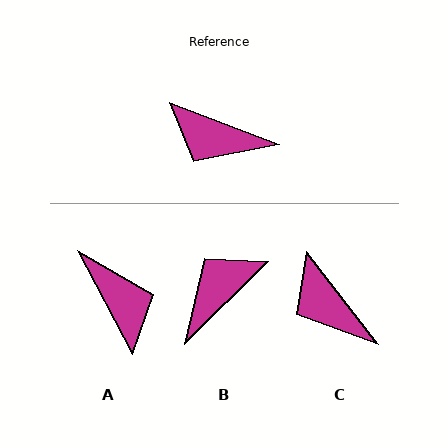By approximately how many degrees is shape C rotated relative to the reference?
Approximately 31 degrees clockwise.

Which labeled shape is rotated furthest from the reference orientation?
A, about 139 degrees away.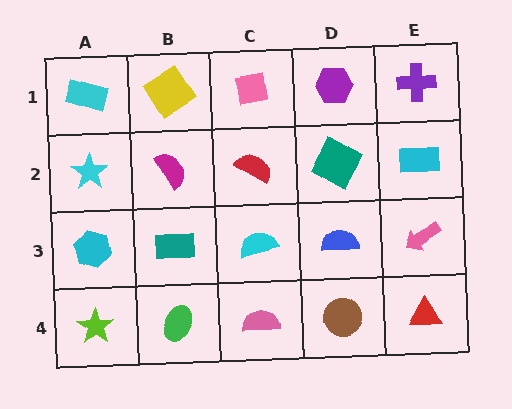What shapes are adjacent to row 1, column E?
A cyan rectangle (row 2, column E), a purple hexagon (row 1, column D).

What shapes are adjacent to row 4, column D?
A blue semicircle (row 3, column D), a pink semicircle (row 4, column C), a red triangle (row 4, column E).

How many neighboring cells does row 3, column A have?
3.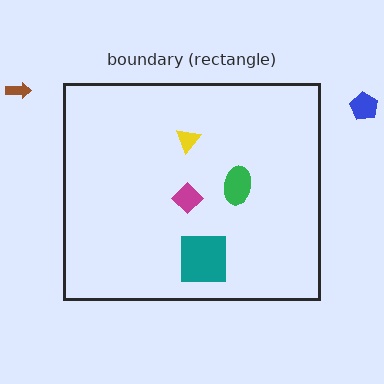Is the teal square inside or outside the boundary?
Inside.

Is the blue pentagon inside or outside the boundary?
Outside.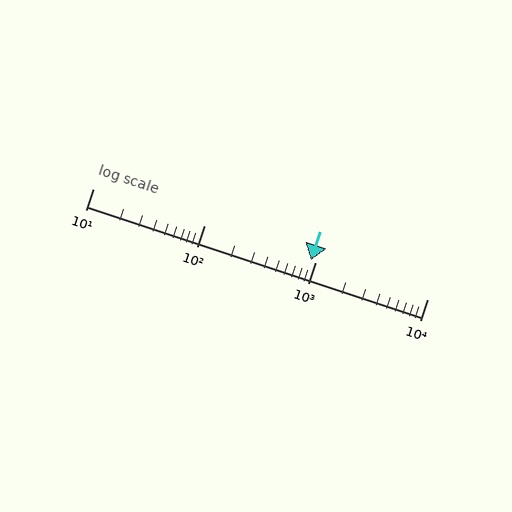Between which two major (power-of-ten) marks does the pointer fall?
The pointer is between 100 and 1000.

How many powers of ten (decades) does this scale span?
The scale spans 3 decades, from 10 to 10000.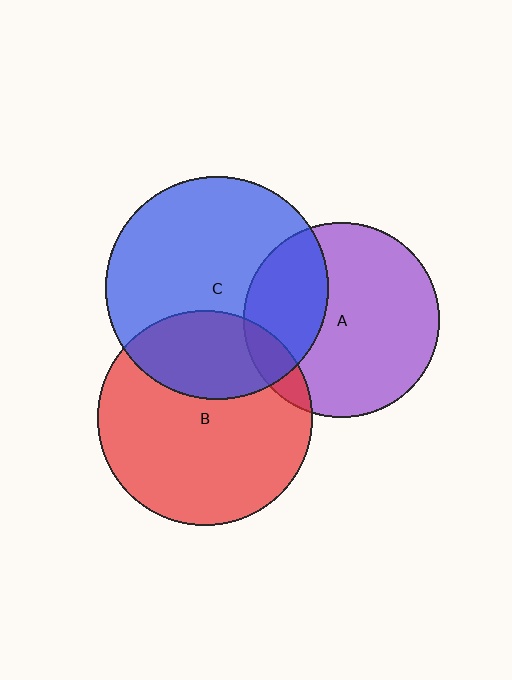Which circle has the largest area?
Circle C (blue).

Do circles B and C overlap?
Yes.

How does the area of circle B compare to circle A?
Approximately 1.2 times.